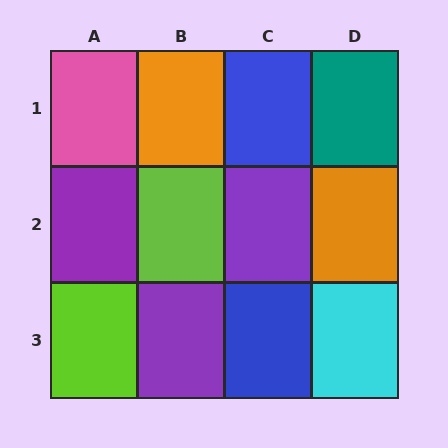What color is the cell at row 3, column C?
Blue.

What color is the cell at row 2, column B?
Lime.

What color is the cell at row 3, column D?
Cyan.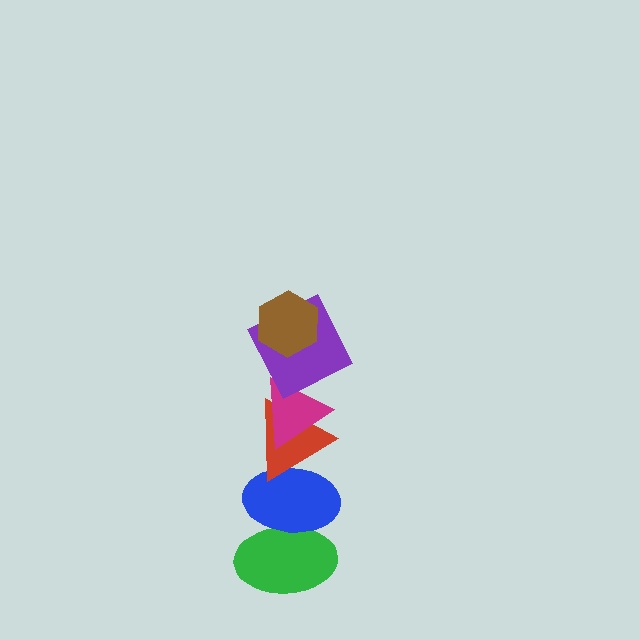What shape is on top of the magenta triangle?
The purple square is on top of the magenta triangle.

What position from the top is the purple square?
The purple square is 2nd from the top.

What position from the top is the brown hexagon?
The brown hexagon is 1st from the top.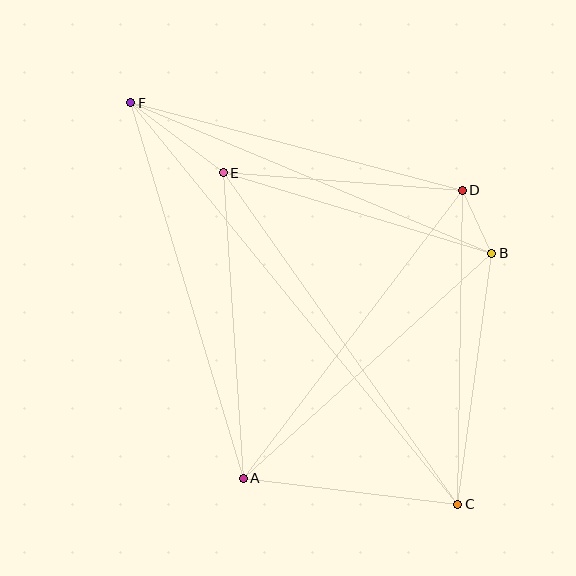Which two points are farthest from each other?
Points C and F are farthest from each other.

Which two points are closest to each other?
Points B and D are closest to each other.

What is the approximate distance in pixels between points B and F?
The distance between B and F is approximately 391 pixels.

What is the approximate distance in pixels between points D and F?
The distance between D and F is approximately 343 pixels.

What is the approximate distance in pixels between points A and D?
The distance between A and D is approximately 361 pixels.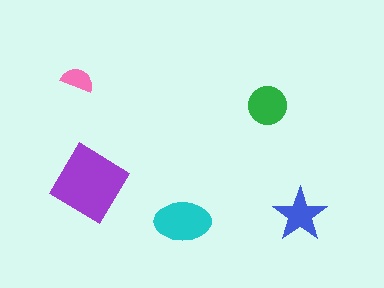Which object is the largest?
The purple diamond.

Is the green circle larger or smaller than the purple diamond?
Smaller.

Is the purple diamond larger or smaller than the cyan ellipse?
Larger.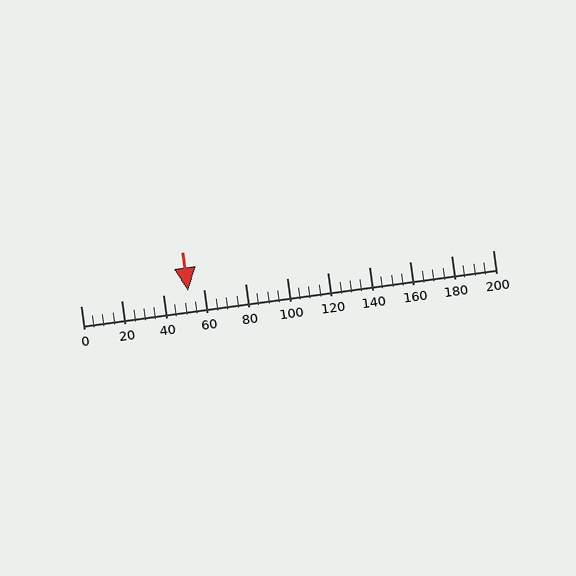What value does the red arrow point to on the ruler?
The red arrow points to approximately 52.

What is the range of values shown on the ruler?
The ruler shows values from 0 to 200.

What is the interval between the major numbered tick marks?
The major tick marks are spaced 20 units apart.